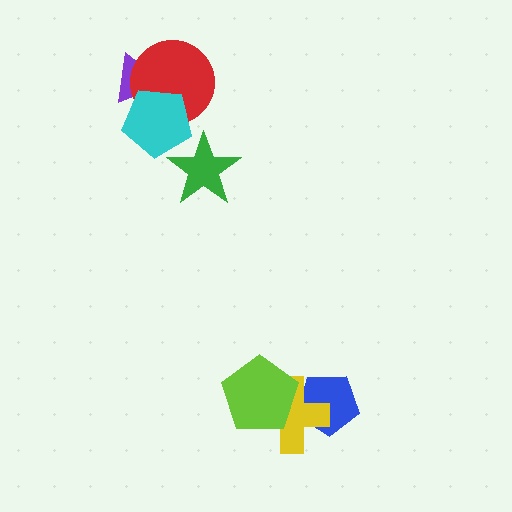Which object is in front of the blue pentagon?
The yellow cross is in front of the blue pentagon.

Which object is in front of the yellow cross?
The lime pentagon is in front of the yellow cross.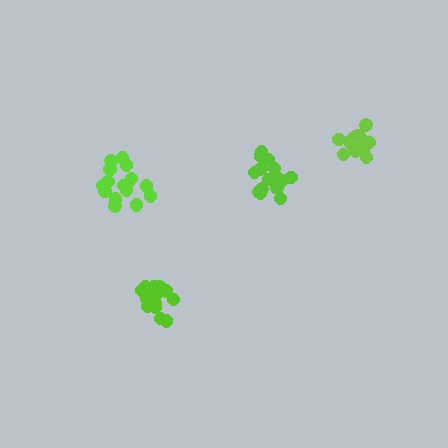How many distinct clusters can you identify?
There are 4 distinct clusters.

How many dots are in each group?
Group 1: 17 dots, Group 2: 17 dots, Group 3: 16 dots, Group 4: 14 dots (64 total).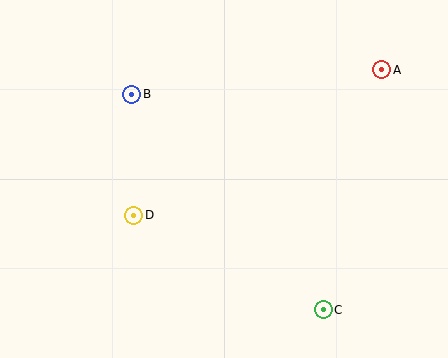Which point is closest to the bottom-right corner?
Point C is closest to the bottom-right corner.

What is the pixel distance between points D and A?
The distance between D and A is 288 pixels.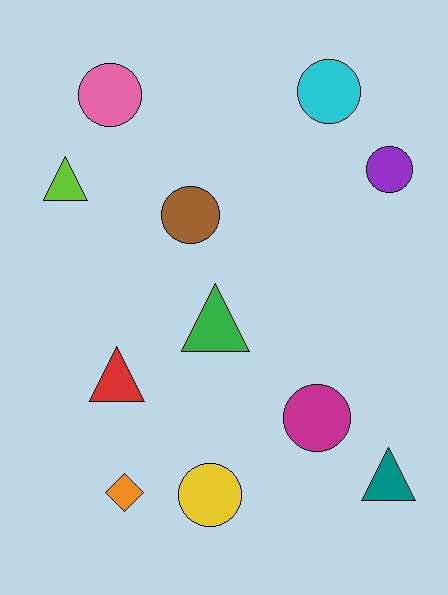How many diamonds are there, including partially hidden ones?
There is 1 diamond.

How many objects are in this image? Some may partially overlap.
There are 11 objects.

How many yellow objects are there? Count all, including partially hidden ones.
There is 1 yellow object.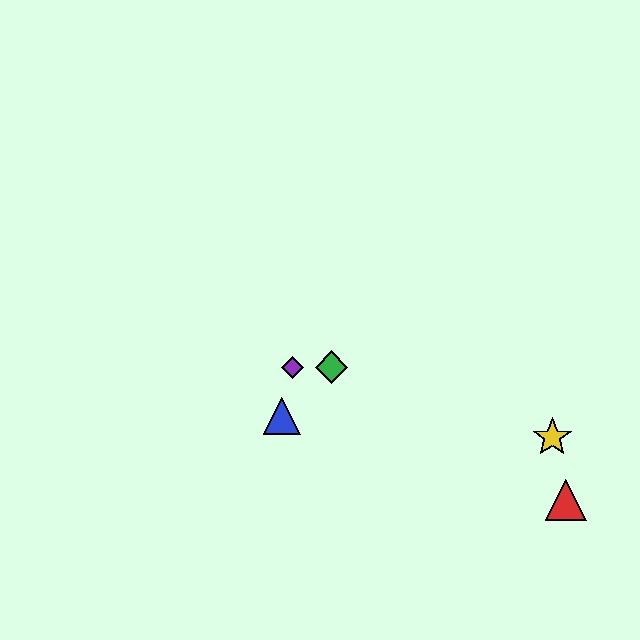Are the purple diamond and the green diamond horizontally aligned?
Yes, both are at y≈367.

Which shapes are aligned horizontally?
The green diamond, the purple diamond are aligned horizontally.